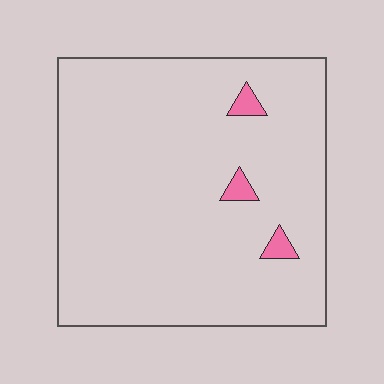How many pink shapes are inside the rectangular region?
3.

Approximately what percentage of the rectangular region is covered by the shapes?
Approximately 5%.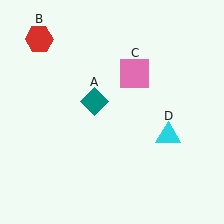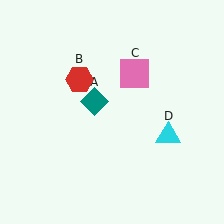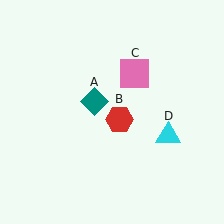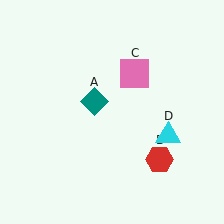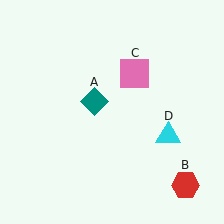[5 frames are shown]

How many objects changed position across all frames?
1 object changed position: red hexagon (object B).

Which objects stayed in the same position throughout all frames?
Teal diamond (object A) and pink square (object C) and cyan triangle (object D) remained stationary.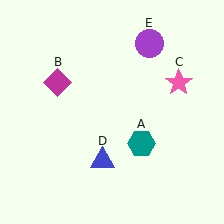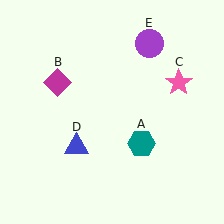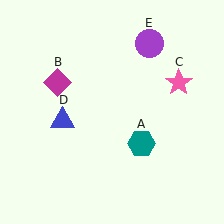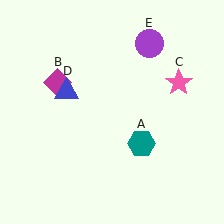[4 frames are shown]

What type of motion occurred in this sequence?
The blue triangle (object D) rotated clockwise around the center of the scene.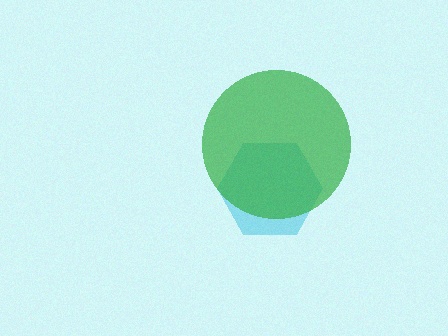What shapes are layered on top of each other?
The layered shapes are: a cyan hexagon, a green circle.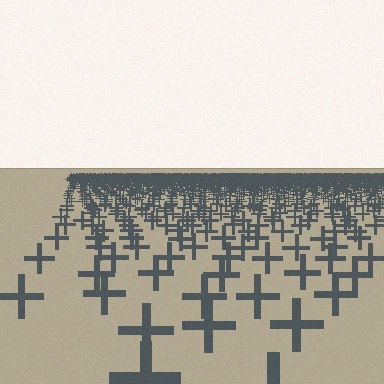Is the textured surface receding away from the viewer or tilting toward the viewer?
The surface is receding away from the viewer. Texture elements get smaller and denser toward the top.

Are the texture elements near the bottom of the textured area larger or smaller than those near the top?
Larger. Near the bottom, elements are closer to the viewer and appear at a bigger on-screen size.